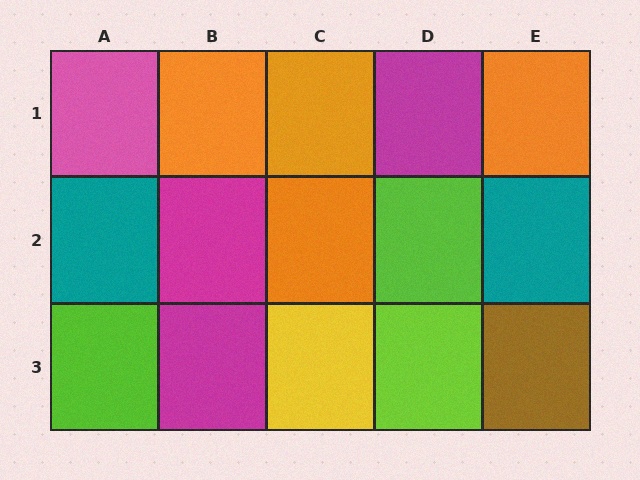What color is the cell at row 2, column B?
Magenta.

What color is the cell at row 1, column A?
Pink.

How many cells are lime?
3 cells are lime.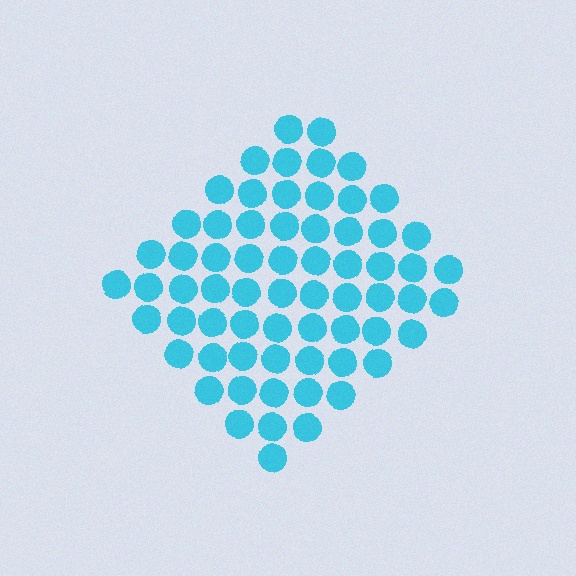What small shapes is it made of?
It is made of small circles.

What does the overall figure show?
The overall figure shows a diamond.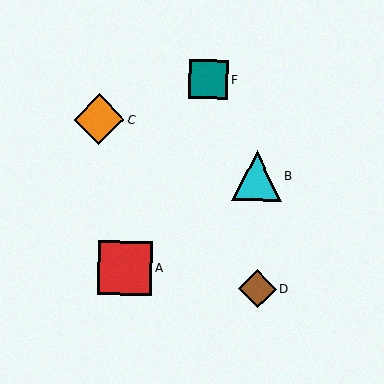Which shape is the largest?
The red square (labeled A) is the largest.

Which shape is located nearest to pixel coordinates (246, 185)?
The cyan triangle (labeled B) at (257, 176) is nearest to that location.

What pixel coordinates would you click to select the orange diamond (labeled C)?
Click at (99, 119) to select the orange diamond C.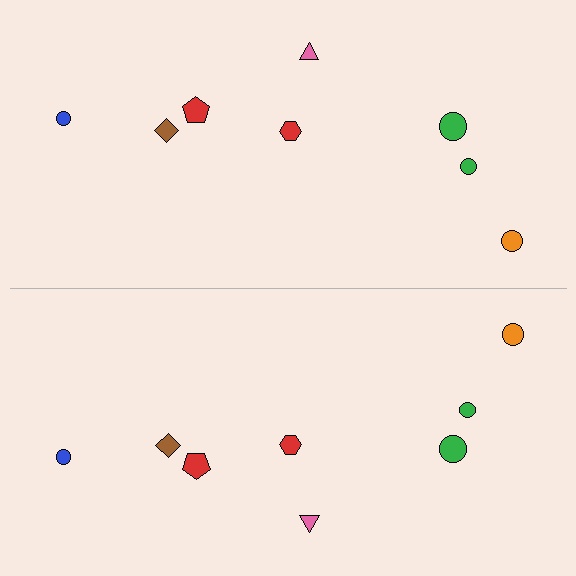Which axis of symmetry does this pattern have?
The pattern has a horizontal axis of symmetry running through the center of the image.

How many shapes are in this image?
There are 16 shapes in this image.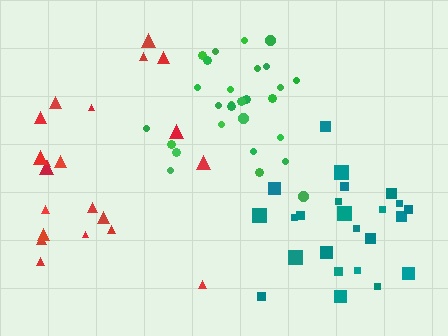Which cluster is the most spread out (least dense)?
Red.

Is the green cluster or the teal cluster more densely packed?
Green.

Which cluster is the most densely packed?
Green.